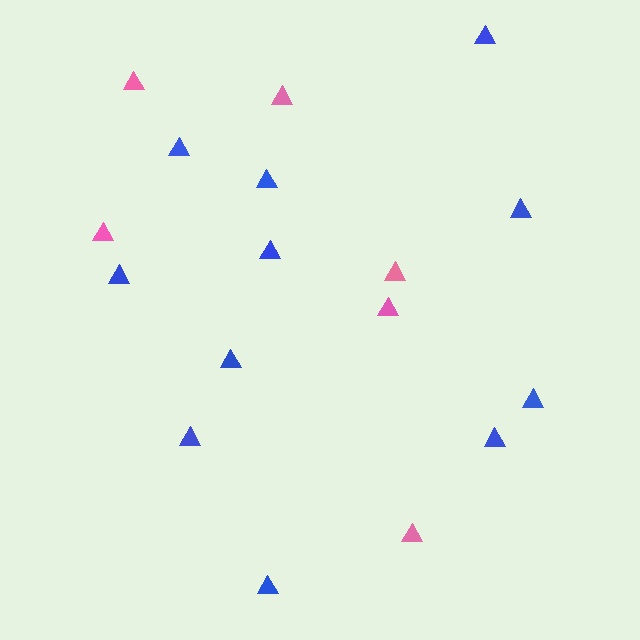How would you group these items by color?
There are 2 groups: one group of blue triangles (11) and one group of pink triangles (6).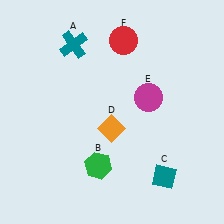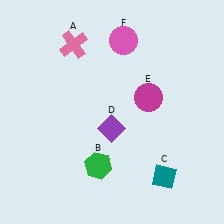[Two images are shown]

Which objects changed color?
A changed from teal to pink. D changed from orange to purple. F changed from red to pink.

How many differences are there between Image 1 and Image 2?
There are 3 differences between the two images.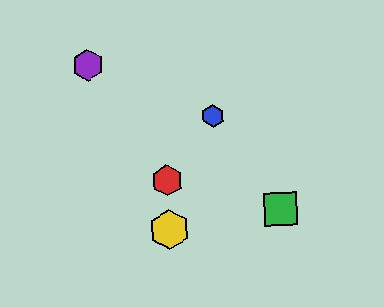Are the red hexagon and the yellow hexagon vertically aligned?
Yes, both are at x≈167.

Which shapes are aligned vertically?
The red hexagon, the yellow hexagon are aligned vertically.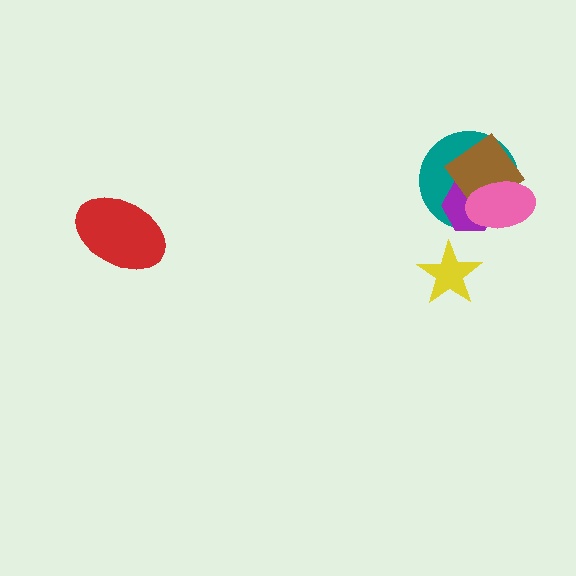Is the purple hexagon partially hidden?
Yes, it is partially covered by another shape.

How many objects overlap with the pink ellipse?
3 objects overlap with the pink ellipse.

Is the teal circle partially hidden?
Yes, it is partially covered by another shape.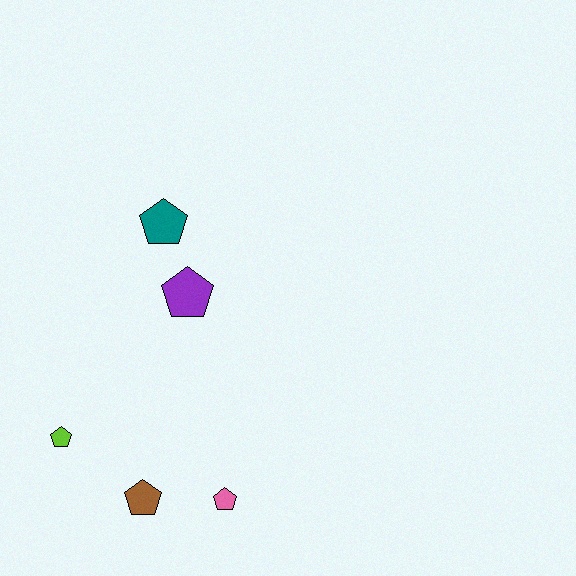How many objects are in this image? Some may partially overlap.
There are 5 objects.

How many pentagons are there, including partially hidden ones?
There are 5 pentagons.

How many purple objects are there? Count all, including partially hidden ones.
There is 1 purple object.